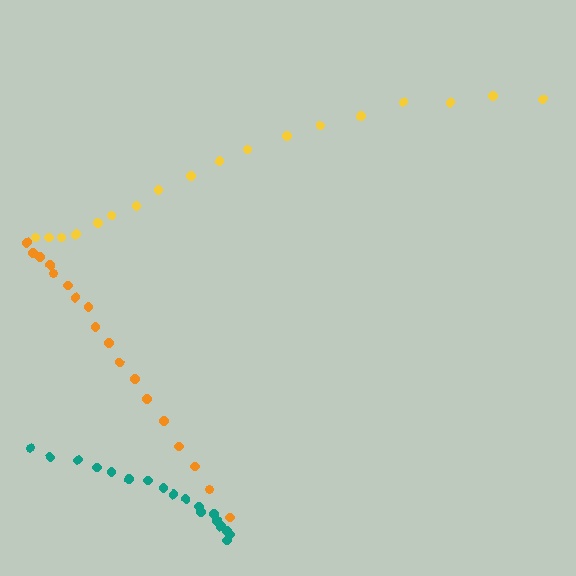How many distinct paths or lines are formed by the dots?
There are 3 distinct paths.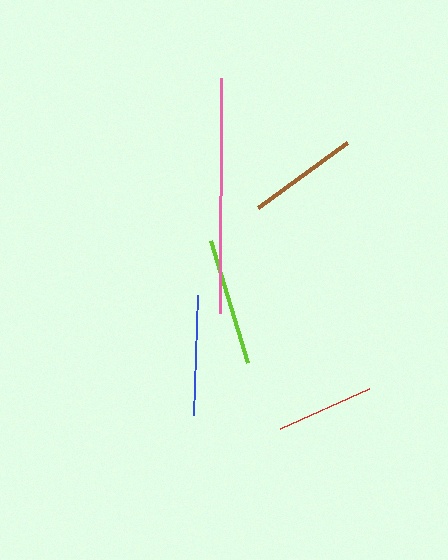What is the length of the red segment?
The red segment is approximately 98 pixels long.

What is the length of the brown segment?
The brown segment is approximately 109 pixels long.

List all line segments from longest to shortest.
From longest to shortest: pink, lime, blue, brown, red.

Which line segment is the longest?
The pink line is the longest at approximately 235 pixels.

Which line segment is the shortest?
The red line is the shortest at approximately 98 pixels.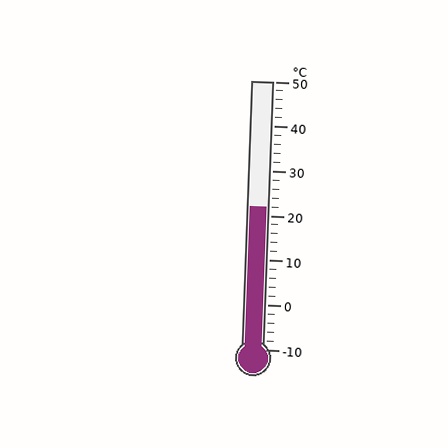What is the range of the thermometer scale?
The thermometer scale ranges from -10°C to 50°C.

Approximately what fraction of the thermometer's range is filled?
The thermometer is filled to approximately 55% of its range.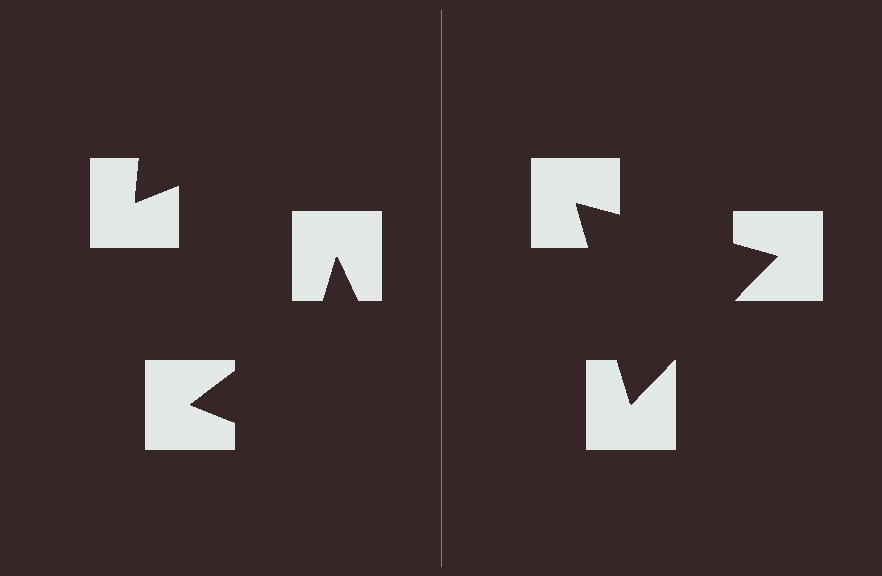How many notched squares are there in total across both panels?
6 — 3 on each side.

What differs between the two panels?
The notched squares are positioned identically on both sides; only the wedge orientations differ. On the right they align to a triangle; on the left they are misaligned.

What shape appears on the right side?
An illusory triangle.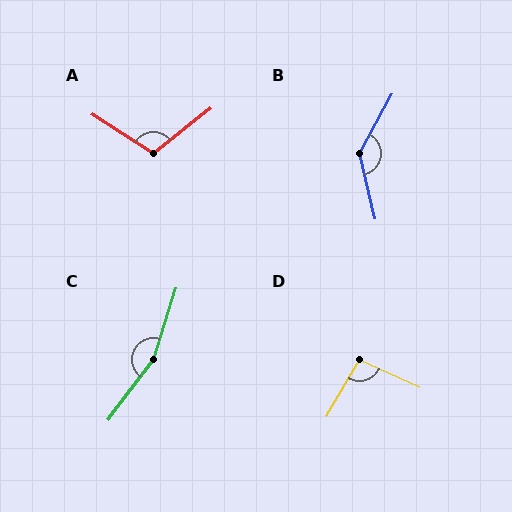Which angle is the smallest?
D, at approximately 96 degrees.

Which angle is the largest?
C, at approximately 161 degrees.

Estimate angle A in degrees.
Approximately 110 degrees.